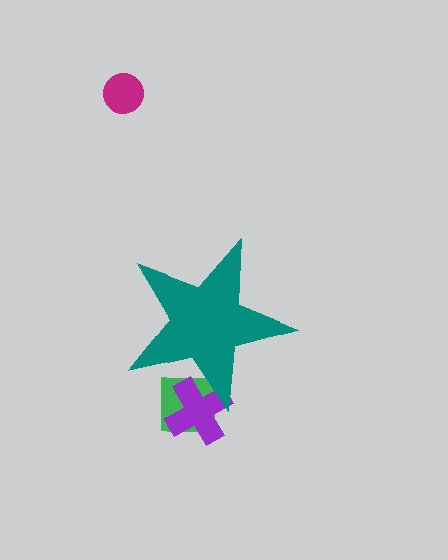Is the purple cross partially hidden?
Yes, the purple cross is partially hidden behind the teal star.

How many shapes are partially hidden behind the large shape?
2 shapes are partially hidden.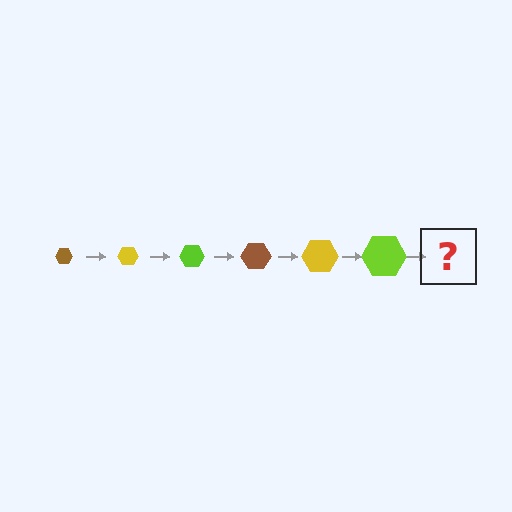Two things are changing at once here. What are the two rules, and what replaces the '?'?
The two rules are that the hexagon grows larger each step and the color cycles through brown, yellow, and lime. The '?' should be a brown hexagon, larger than the previous one.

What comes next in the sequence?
The next element should be a brown hexagon, larger than the previous one.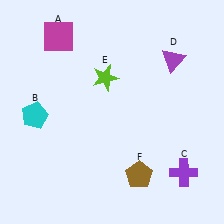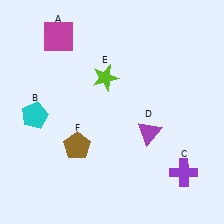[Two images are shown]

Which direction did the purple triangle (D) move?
The purple triangle (D) moved down.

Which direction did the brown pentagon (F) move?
The brown pentagon (F) moved left.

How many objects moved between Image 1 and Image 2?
2 objects moved between the two images.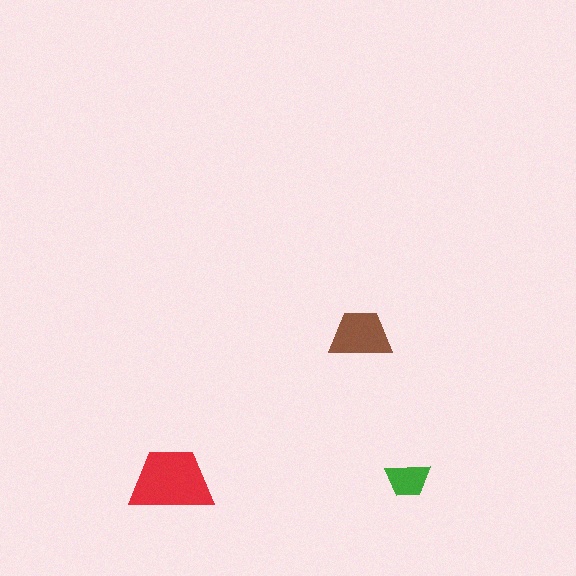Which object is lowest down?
The green trapezoid is bottommost.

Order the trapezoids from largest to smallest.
the red one, the brown one, the green one.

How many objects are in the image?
There are 3 objects in the image.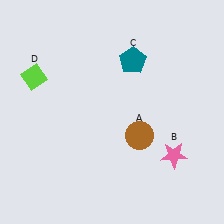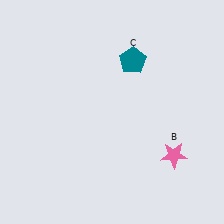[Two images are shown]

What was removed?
The brown circle (A), the lime diamond (D) were removed in Image 2.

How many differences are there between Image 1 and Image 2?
There are 2 differences between the two images.